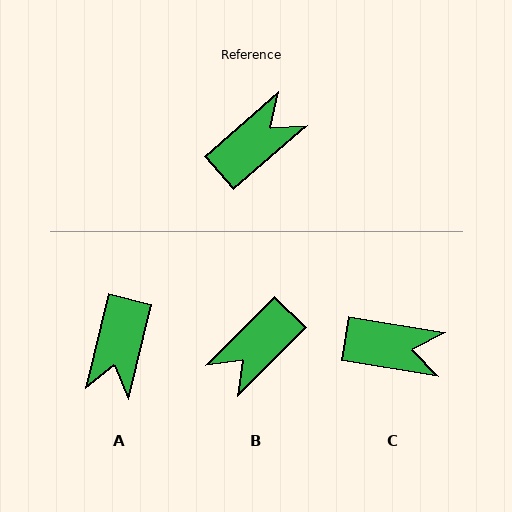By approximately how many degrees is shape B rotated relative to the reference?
Approximately 176 degrees clockwise.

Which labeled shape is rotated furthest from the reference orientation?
B, about 176 degrees away.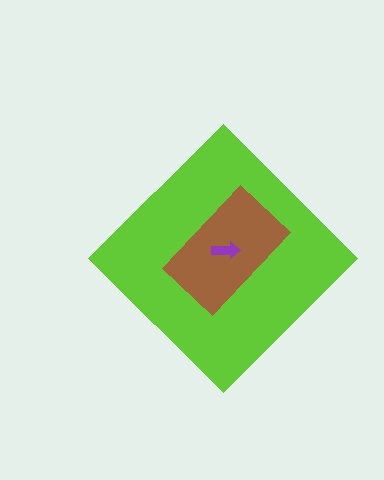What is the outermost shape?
The lime diamond.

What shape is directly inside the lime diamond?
The brown rectangle.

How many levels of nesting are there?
3.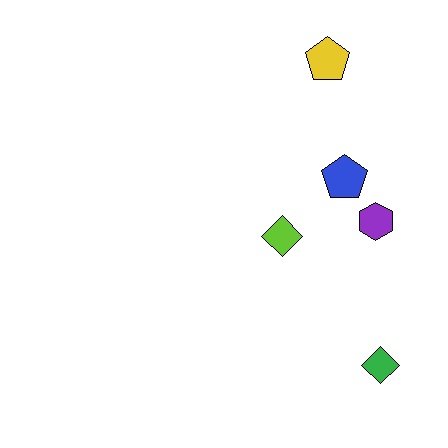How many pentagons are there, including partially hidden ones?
There are 2 pentagons.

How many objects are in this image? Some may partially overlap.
There are 5 objects.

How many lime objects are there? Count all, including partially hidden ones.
There is 1 lime object.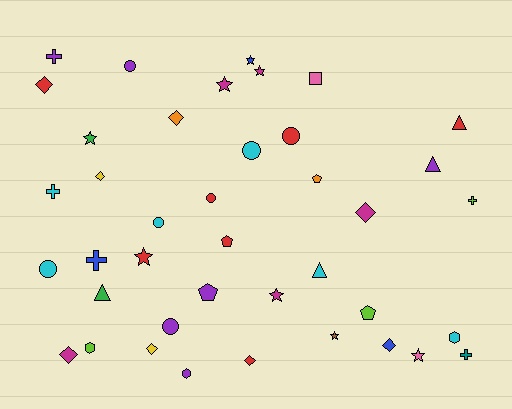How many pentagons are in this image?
There are 4 pentagons.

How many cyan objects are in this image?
There are 6 cyan objects.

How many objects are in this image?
There are 40 objects.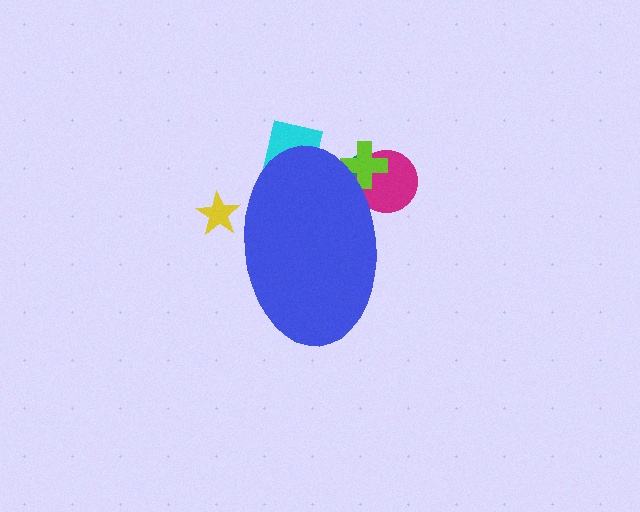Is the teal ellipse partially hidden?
Yes, the teal ellipse is partially hidden behind the blue ellipse.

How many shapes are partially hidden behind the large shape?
5 shapes are partially hidden.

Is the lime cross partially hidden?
Yes, the lime cross is partially hidden behind the blue ellipse.